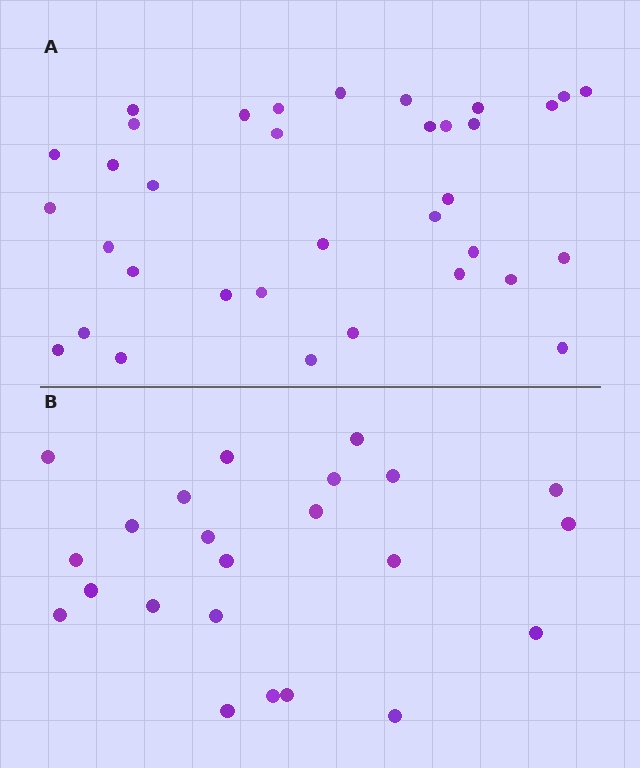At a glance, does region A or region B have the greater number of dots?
Region A (the top region) has more dots.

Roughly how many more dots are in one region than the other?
Region A has roughly 12 or so more dots than region B.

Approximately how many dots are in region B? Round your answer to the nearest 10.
About 20 dots. (The exact count is 23, which rounds to 20.)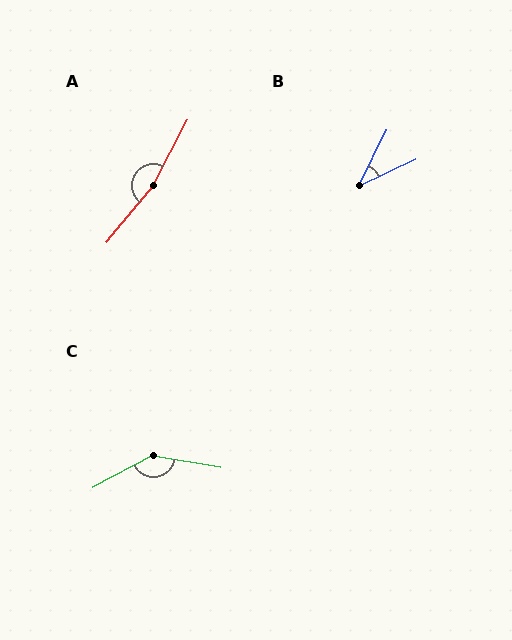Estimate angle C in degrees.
Approximately 142 degrees.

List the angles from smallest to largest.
B (38°), C (142°), A (168°).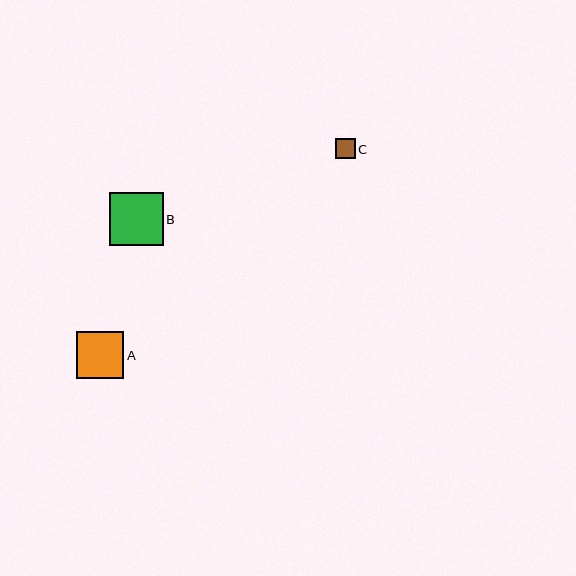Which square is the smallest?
Square C is the smallest with a size of approximately 20 pixels.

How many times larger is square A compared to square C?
Square A is approximately 2.4 times the size of square C.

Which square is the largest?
Square B is the largest with a size of approximately 53 pixels.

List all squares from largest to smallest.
From largest to smallest: B, A, C.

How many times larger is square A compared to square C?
Square A is approximately 2.4 times the size of square C.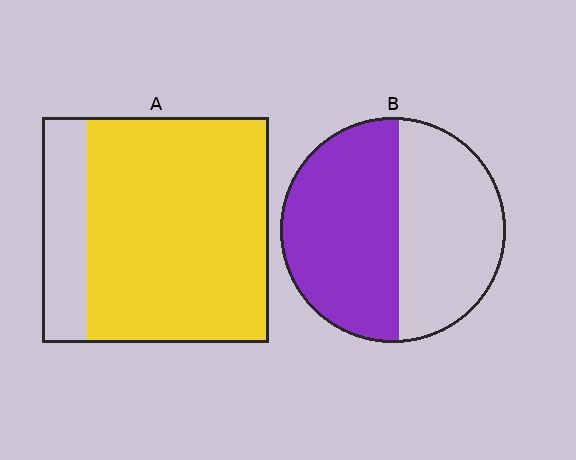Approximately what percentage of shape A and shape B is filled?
A is approximately 80% and B is approximately 55%.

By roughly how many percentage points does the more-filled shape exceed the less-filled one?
By roughly 25 percentage points (A over B).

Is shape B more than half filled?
Roughly half.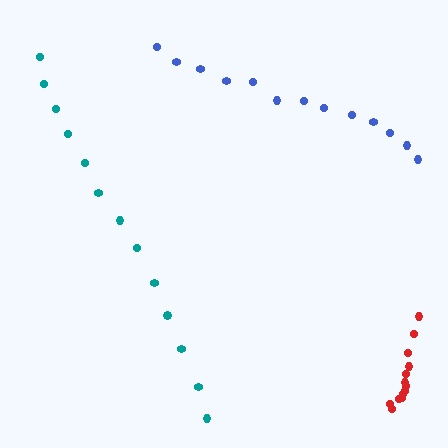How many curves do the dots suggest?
There are 3 distinct paths.